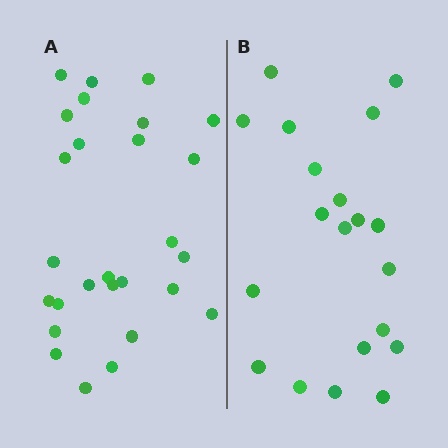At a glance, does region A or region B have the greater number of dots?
Region A (the left region) has more dots.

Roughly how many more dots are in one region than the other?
Region A has roughly 8 or so more dots than region B.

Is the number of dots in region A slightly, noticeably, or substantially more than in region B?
Region A has noticeably more, but not dramatically so. The ratio is roughly 1.4 to 1.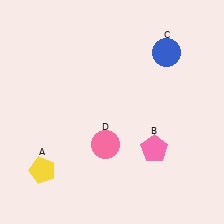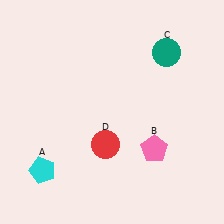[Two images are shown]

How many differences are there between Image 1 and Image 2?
There are 3 differences between the two images.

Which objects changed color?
A changed from yellow to cyan. C changed from blue to teal. D changed from pink to red.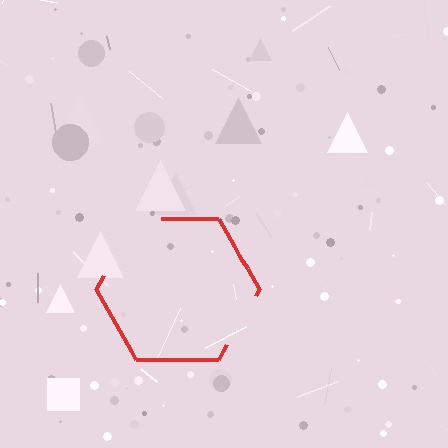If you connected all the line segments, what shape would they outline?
They would outline a hexagon.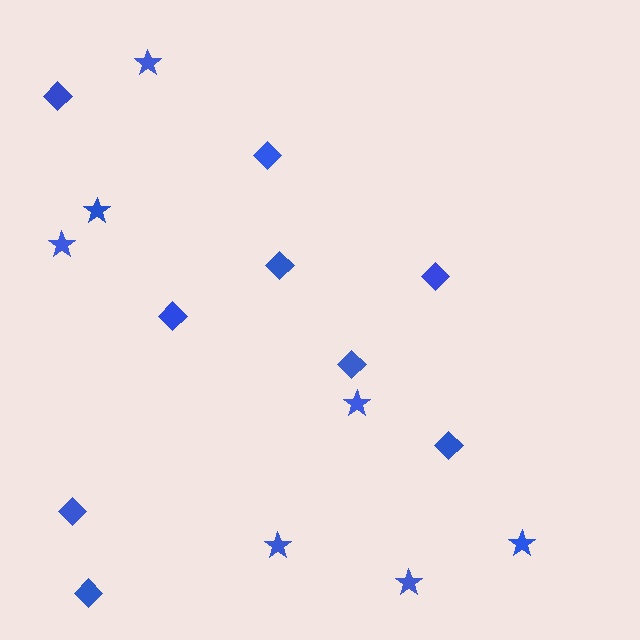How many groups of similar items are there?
There are 2 groups: one group of stars (7) and one group of diamonds (9).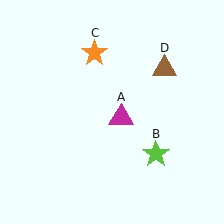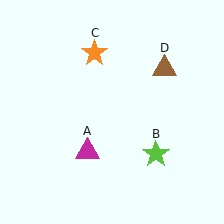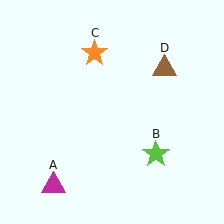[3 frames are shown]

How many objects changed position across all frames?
1 object changed position: magenta triangle (object A).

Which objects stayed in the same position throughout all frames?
Lime star (object B) and orange star (object C) and brown triangle (object D) remained stationary.